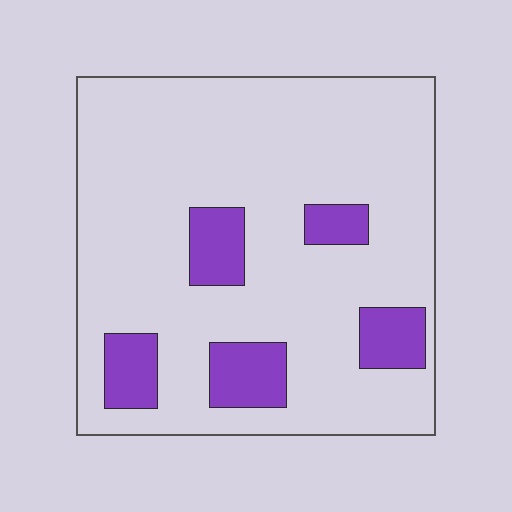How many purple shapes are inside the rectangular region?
5.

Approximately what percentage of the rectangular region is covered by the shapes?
Approximately 15%.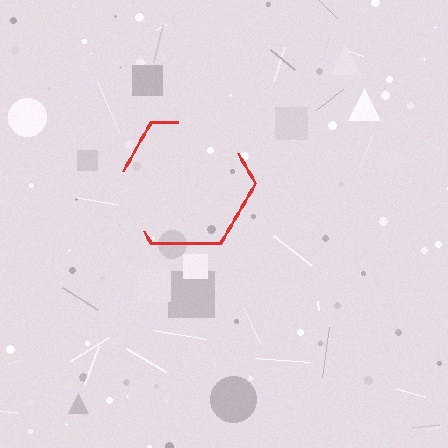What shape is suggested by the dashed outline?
The dashed outline suggests a hexagon.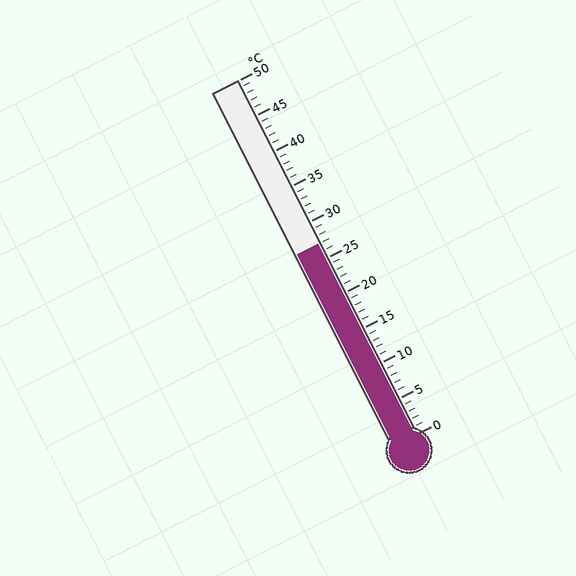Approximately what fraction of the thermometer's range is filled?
The thermometer is filled to approximately 55% of its range.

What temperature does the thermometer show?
The thermometer shows approximately 27°C.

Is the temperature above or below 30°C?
The temperature is below 30°C.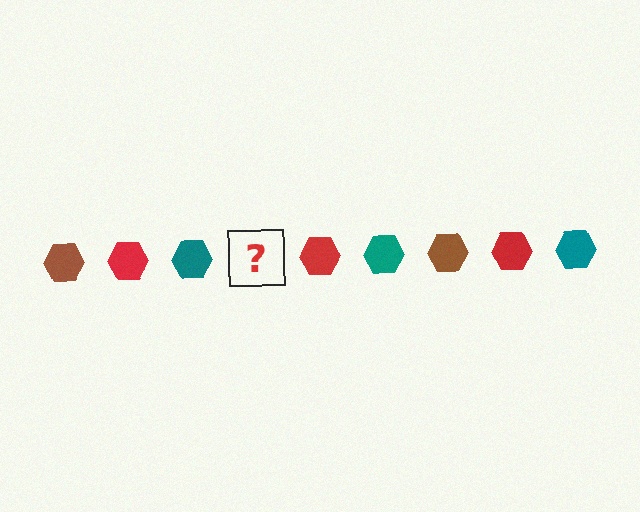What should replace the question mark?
The question mark should be replaced with a brown hexagon.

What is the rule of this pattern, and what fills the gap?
The rule is that the pattern cycles through brown, red, teal hexagons. The gap should be filled with a brown hexagon.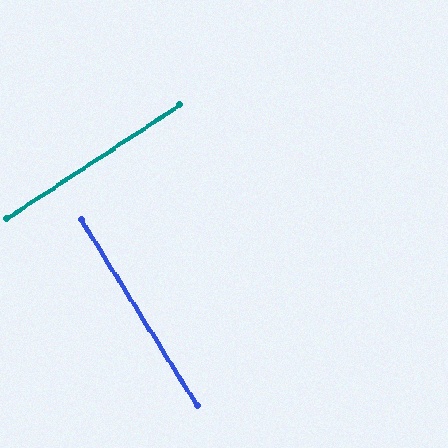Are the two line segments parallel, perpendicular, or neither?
Perpendicular — they meet at approximately 89°.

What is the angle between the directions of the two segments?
Approximately 89 degrees.